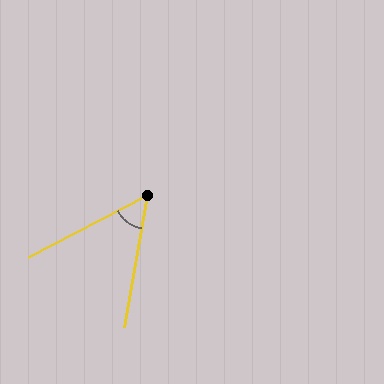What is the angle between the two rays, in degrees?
Approximately 53 degrees.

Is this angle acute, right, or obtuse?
It is acute.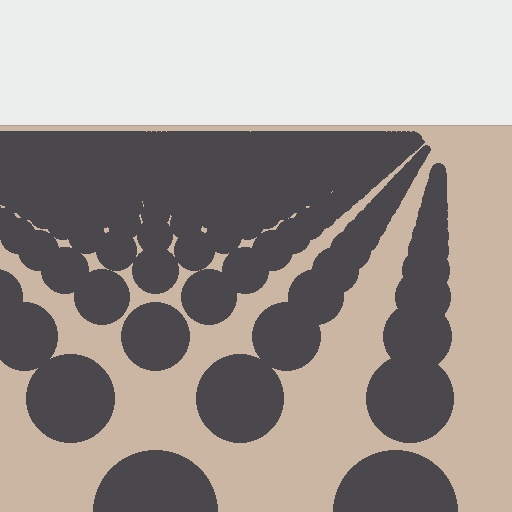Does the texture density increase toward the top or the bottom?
Density increases toward the top.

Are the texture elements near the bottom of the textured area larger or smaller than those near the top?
Larger. Near the bottom, elements are closer to the viewer and appear at a bigger on-screen size.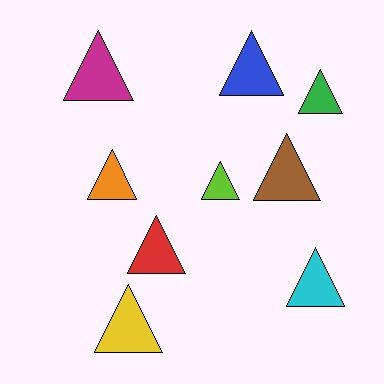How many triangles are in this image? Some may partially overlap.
There are 9 triangles.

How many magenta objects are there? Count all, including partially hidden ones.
There is 1 magenta object.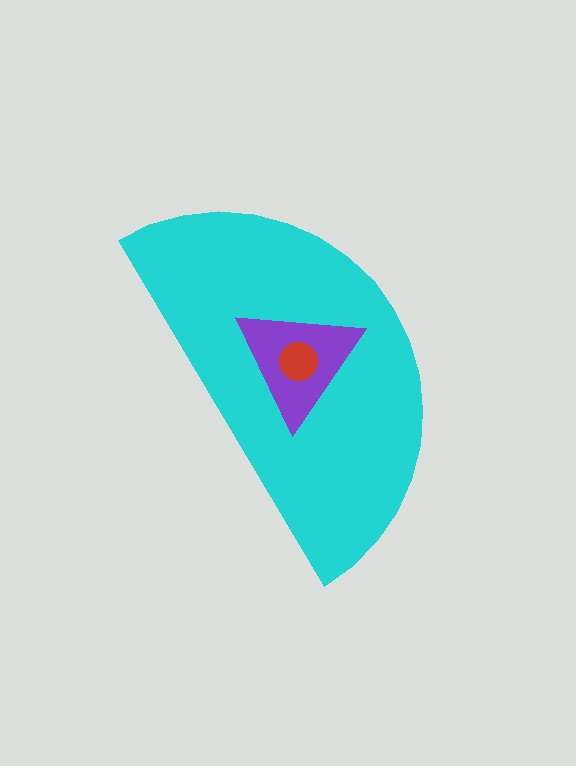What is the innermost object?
The red circle.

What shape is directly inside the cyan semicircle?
The purple triangle.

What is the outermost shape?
The cyan semicircle.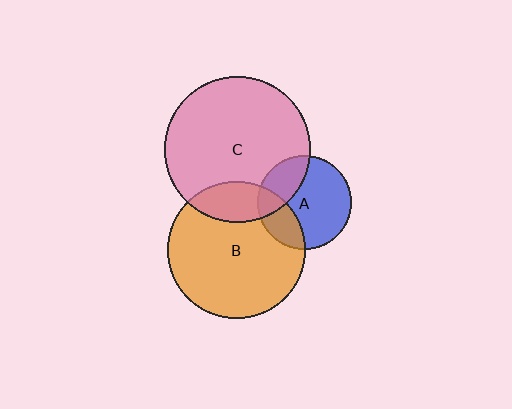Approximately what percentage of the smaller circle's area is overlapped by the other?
Approximately 25%.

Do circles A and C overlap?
Yes.